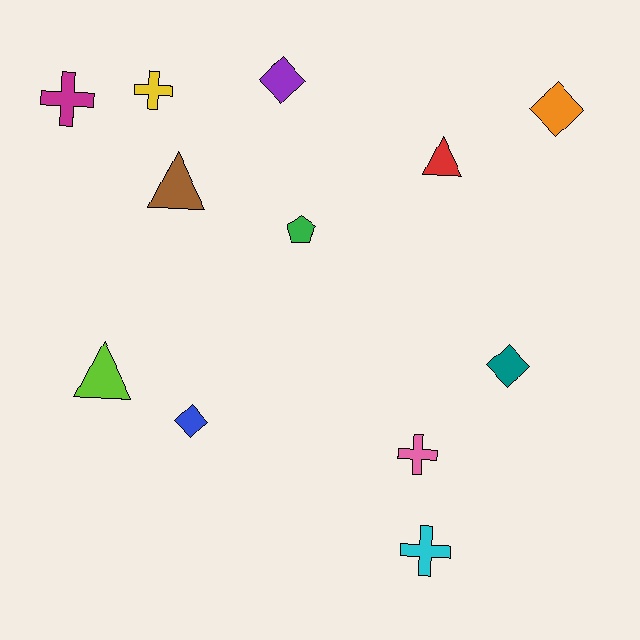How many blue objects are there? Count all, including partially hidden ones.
There is 1 blue object.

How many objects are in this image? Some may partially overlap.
There are 12 objects.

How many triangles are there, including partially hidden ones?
There are 3 triangles.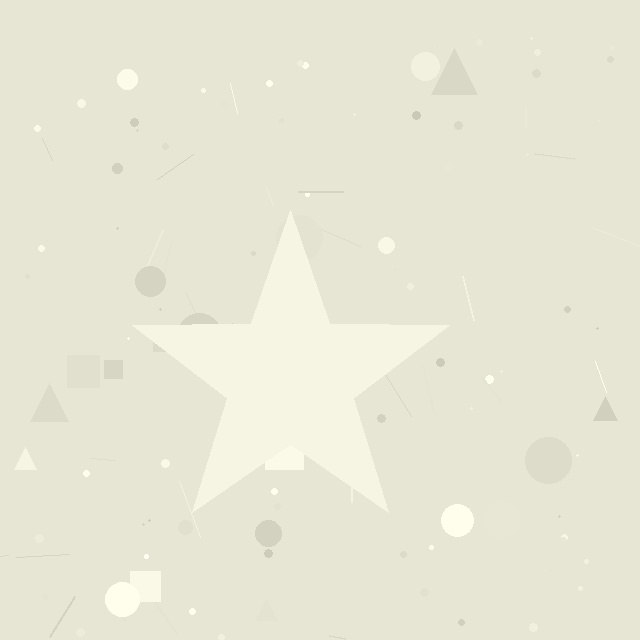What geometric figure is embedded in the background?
A star is embedded in the background.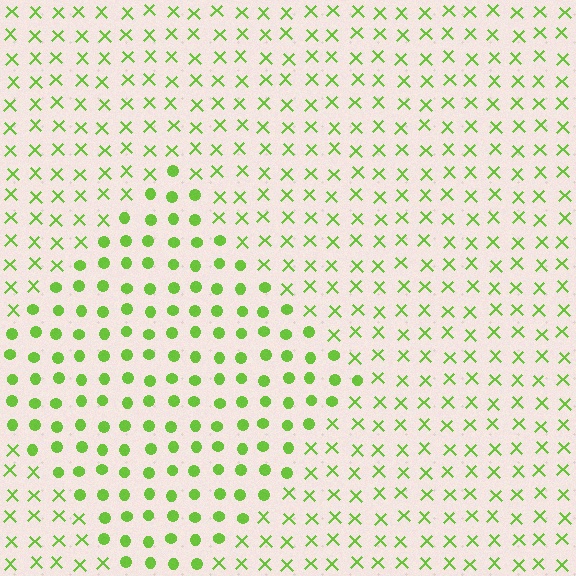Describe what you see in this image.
The image is filled with small lime elements arranged in a uniform grid. A diamond-shaped region contains circles, while the surrounding area contains X marks. The boundary is defined purely by the change in element shape.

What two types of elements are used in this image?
The image uses circles inside the diamond region and X marks outside it.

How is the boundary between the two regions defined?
The boundary is defined by a change in element shape: circles inside vs. X marks outside. All elements share the same color and spacing.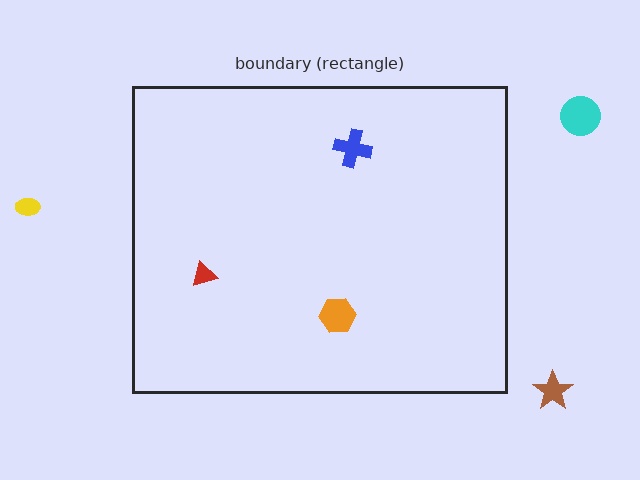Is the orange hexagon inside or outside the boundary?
Inside.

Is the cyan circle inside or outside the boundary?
Outside.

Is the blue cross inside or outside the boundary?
Inside.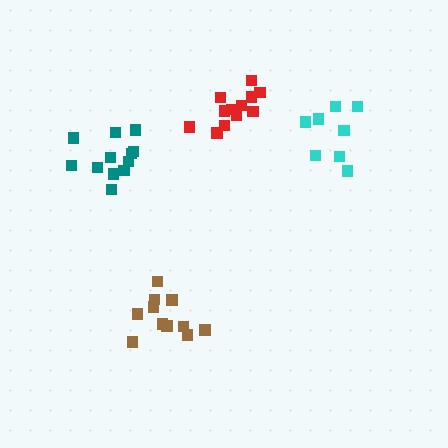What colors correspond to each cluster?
The clusters are colored: brown, teal, red, cyan.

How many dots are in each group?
Group 1: 11 dots, Group 2: 12 dots, Group 3: 12 dots, Group 4: 8 dots (43 total).